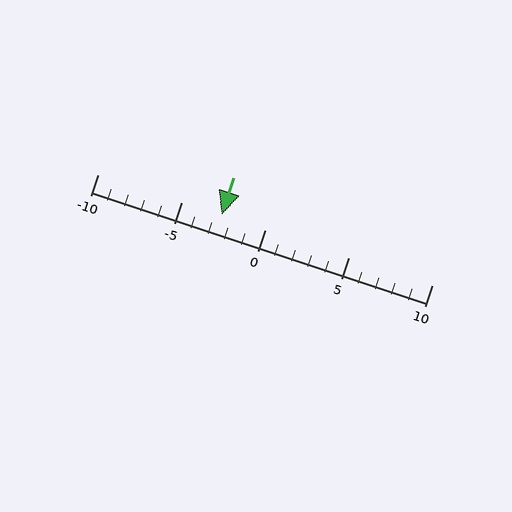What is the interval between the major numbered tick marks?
The major tick marks are spaced 5 units apart.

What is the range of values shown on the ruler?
The ruler shows values from -10 to 10.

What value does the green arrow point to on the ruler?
The green arrow points to approximately -3.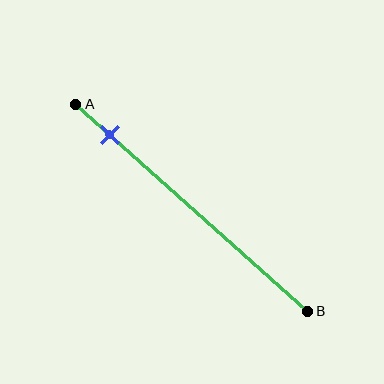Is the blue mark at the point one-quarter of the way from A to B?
No, the mark is at about 15% from A, not at the 25% one-quarter point.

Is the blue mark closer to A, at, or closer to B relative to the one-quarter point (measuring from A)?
The blue mark is closer to point A than the one-quarter point of segment AB.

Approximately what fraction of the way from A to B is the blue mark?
The blue mark is approximately 15% of the way from A to B.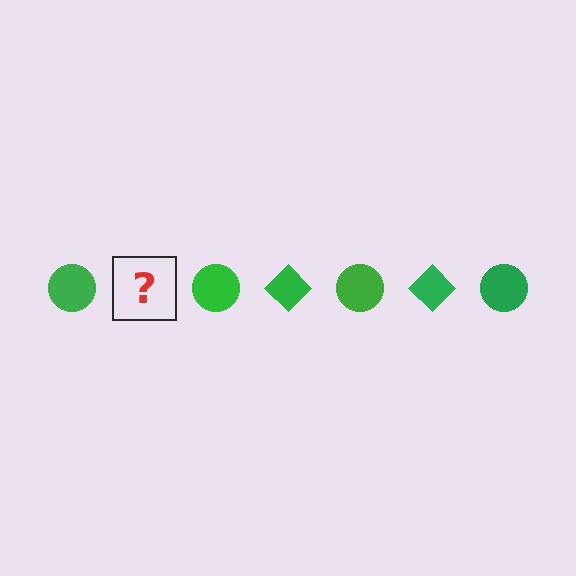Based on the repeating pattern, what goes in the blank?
The blank should be a green diamond.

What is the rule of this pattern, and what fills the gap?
The rule is that the pattern cycles through circle, diamond shapes in green. The gap should be filled with a green diamond.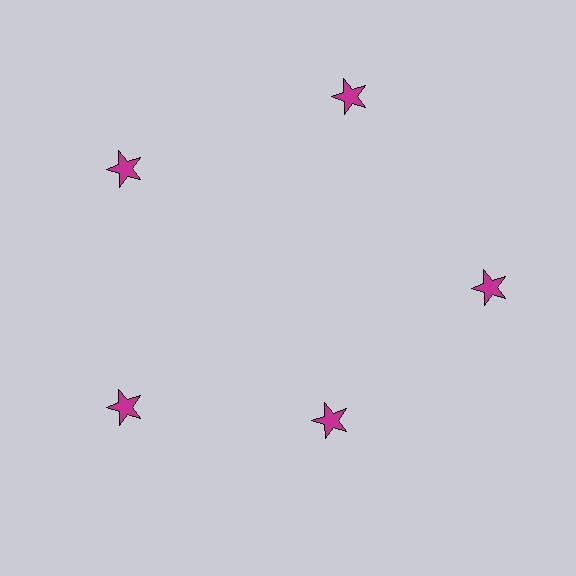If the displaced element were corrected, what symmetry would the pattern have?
It would have 5-fold rotational symmetry — the pattern would map onto itself every 72 degrees.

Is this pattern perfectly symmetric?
No. The 5 magenta stars are arranged in a ring, but one element near the 5 o'clock position is pulled inward toward the center, breaking the 5-fold rotational symmetry.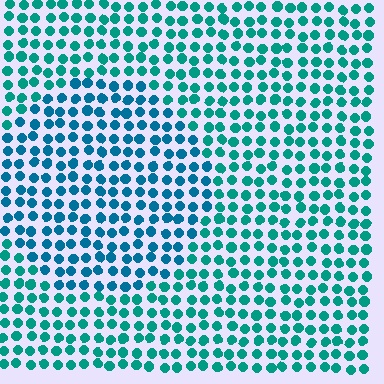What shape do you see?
I see a circle.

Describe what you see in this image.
The image is filled with small teal elements in a uniform arrangement. A circle-shaped region is visible where the elements are tinted to a slightly different hue, forming a subtle color boundary.